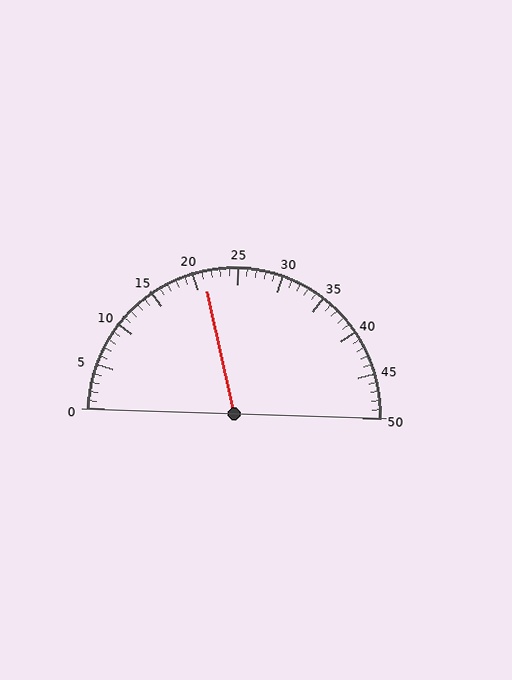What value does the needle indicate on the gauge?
The needle indicates approximately 21.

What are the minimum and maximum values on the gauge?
The gauge ranges from 0 to 50.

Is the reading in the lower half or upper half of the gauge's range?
The reading is in the lower half of the range (0 to 50).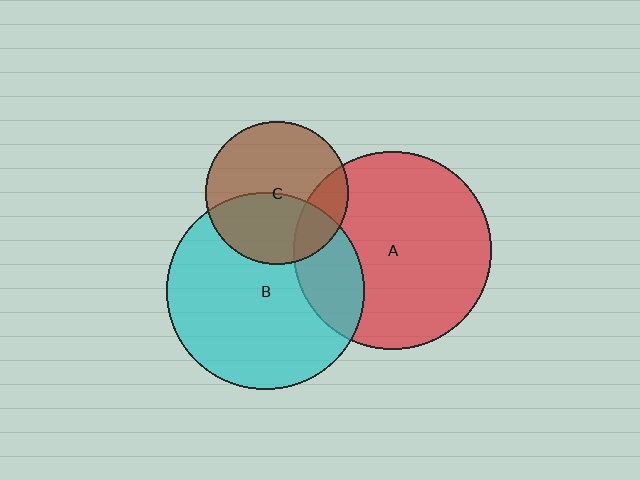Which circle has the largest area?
Circle A (red).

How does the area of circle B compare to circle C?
Approximately 1.9 times.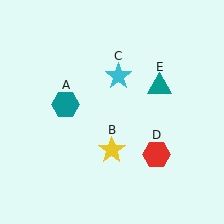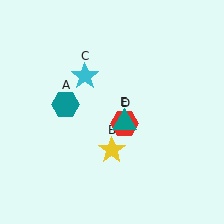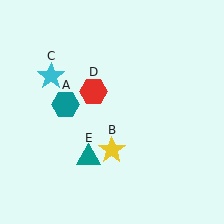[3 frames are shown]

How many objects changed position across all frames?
3 objects changed position: cyan star (object C), red hexagon (object D), teal triangle (object E).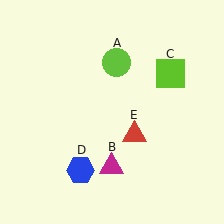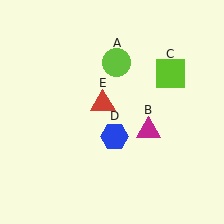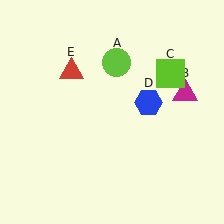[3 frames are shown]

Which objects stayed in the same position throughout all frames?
Lime circle (object A) and lime square (object C) remained stationary.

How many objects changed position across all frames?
3 objects changed position: magenta triangle (object B), blue hexagon (object D), red triangle (object E).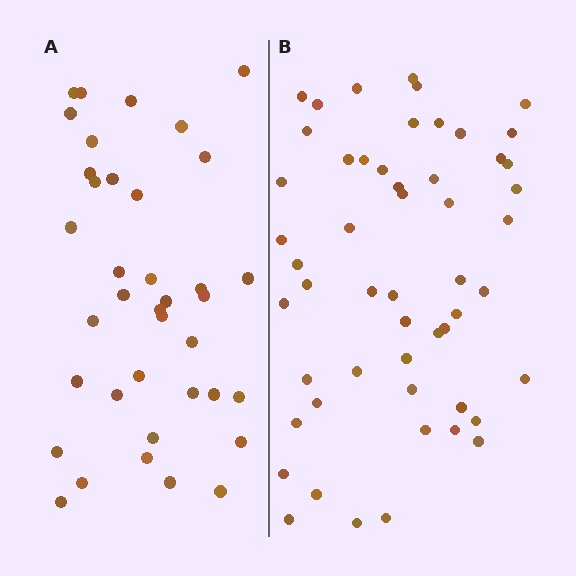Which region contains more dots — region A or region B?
Region B (the right region) has more dots.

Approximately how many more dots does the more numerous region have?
Region B has approximately 15 more dots than region A.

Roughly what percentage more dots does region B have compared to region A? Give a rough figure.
About 40% more.